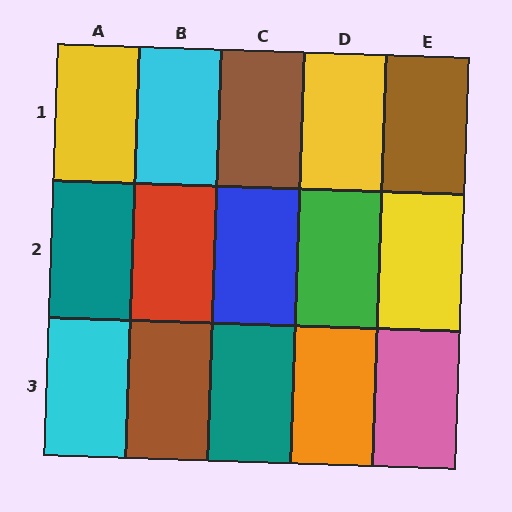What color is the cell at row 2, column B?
Red.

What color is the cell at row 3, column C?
Teal.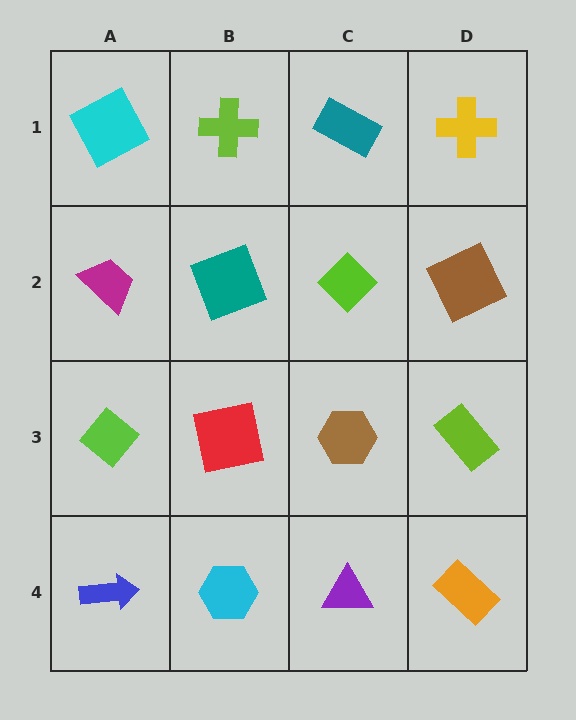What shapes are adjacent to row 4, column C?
A brown hexagon (row 3, column C), a cyan hexagon (row 4, column B), an orange rectangle (row 4, column D).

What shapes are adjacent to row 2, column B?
A lime cross (row 1, column B), a red square (row 3, column B), a magenta trapezoid (row 2, column A), a lime diamond (row 2, column C).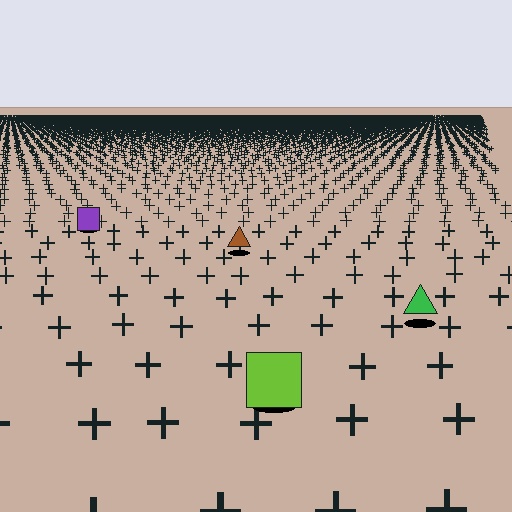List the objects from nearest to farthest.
From nearest to farthest: the lime square, the green triangle, the brown triangle, the purple square.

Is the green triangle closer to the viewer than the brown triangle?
Yes. The green triangle is closer — you can tell from the texture gradient: the ground texture is coarser near it.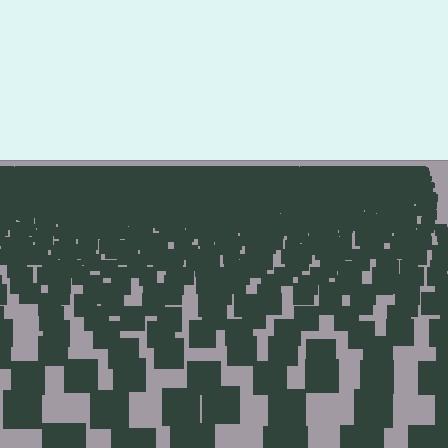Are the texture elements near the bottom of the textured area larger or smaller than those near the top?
Larger. Near the bottom, elements are closer to the viewer and appear at a bigger on-screen size.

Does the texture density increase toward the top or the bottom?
Density increases toward the top.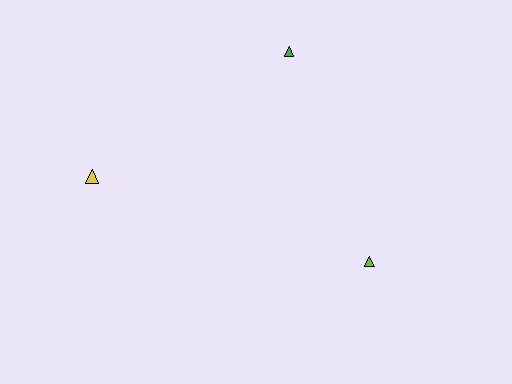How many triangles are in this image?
There are 3 triangles.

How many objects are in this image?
There are 3 objects.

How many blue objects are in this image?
There are no blue objects.